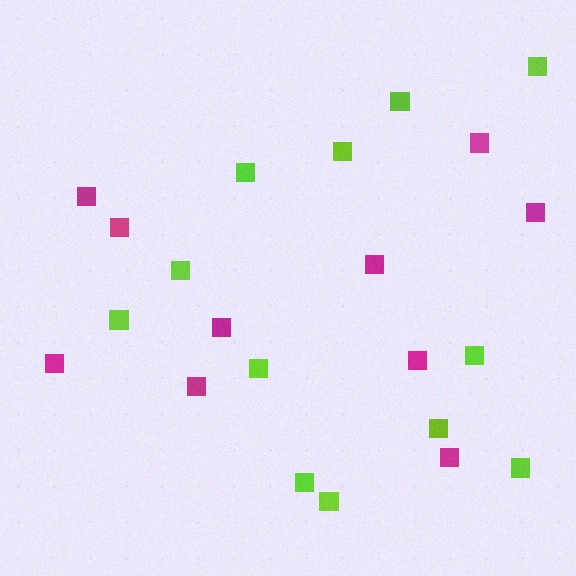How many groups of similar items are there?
There are 2 groups: one group of lime squares (12) and one group of magenta squares (10).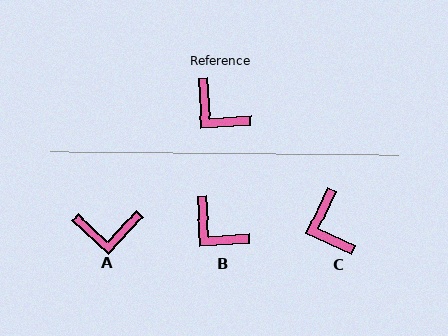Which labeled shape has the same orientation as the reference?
B.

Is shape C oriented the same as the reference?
No, it is off by about 28 degrees.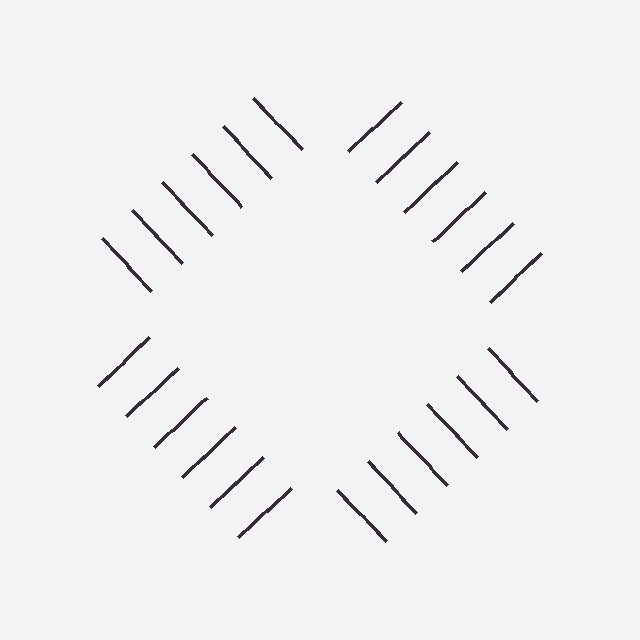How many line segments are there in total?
24 — 6 along each of the 4 edges.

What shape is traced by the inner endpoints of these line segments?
An illusory square — the line segments terminate on its edges but no continuous stroke is drawn.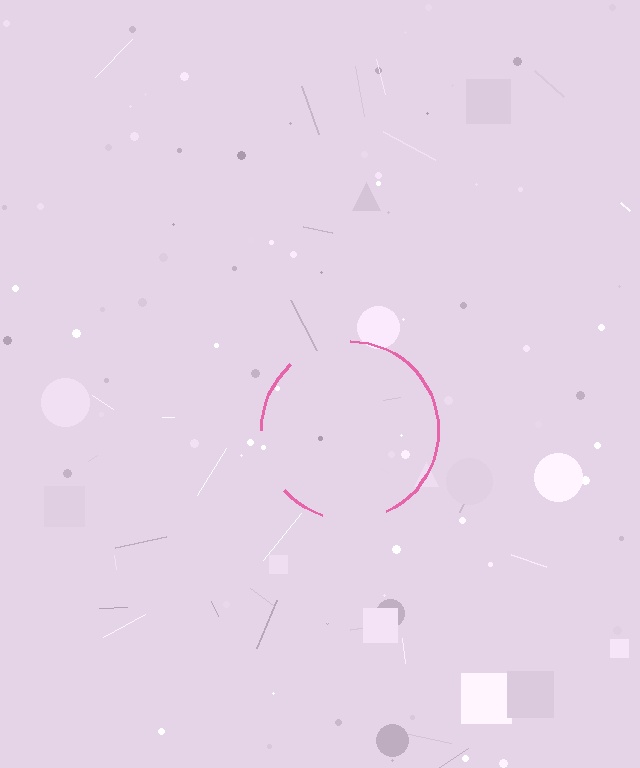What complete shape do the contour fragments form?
The contour fragments form a circle.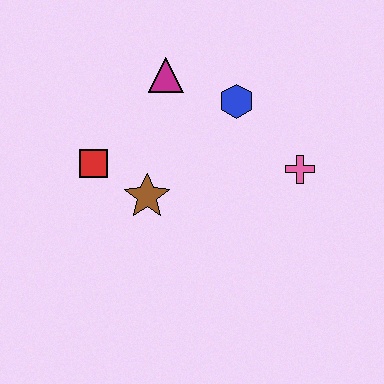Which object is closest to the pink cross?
The blue hexagon is closest to the pink cross.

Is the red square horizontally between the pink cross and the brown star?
No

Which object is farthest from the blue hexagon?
The red square is farthest from the blue hexagon.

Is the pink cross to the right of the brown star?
Yes